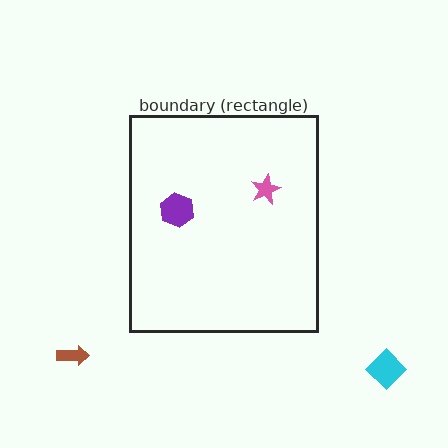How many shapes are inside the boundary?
2 inside, 2 outside.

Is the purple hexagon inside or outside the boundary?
Inside.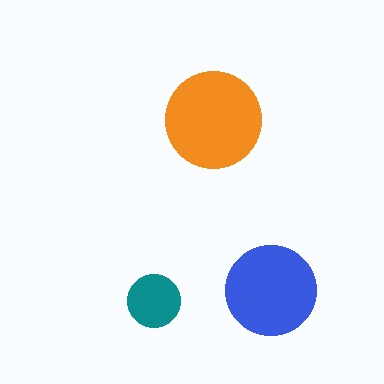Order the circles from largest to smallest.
the orange one, the blue one, the teal one.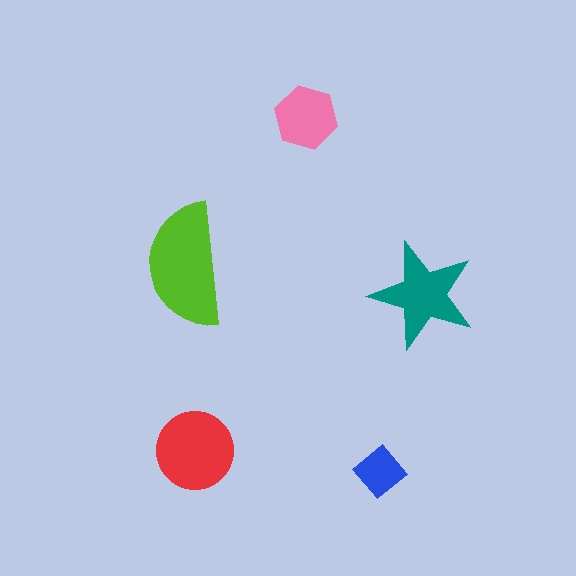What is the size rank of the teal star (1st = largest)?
3rd.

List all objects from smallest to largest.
The blue diamond, the pink hexagon, the teal star, the red circle, the lime semicircle.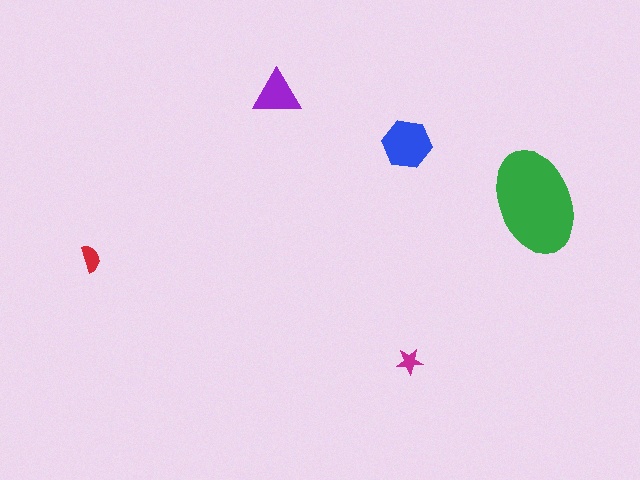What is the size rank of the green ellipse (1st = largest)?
1st.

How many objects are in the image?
There are 5 objects in the image.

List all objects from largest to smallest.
The green ellipse, the blue hexagon, the purple triangle, the red semicircle, the magenta star.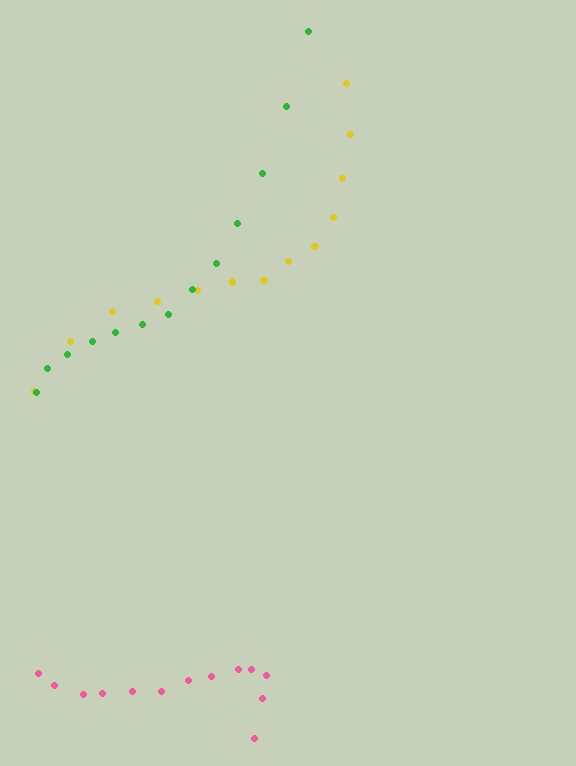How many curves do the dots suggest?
There are 3 distinct paths.